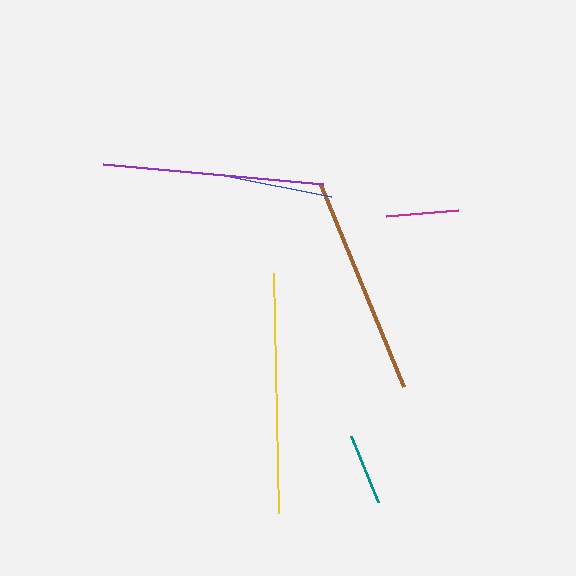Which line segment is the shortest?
The teal line is the shortest at approximately 72 pixels.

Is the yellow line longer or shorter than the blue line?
The yellow line is longer than the blue line.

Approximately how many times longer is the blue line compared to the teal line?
The blue line is approximately 1.5 times the length of the teal line.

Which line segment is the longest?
The yellow line is the longest at approximately 240 pixels.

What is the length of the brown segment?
The brown segment is approximately 219 pixels long.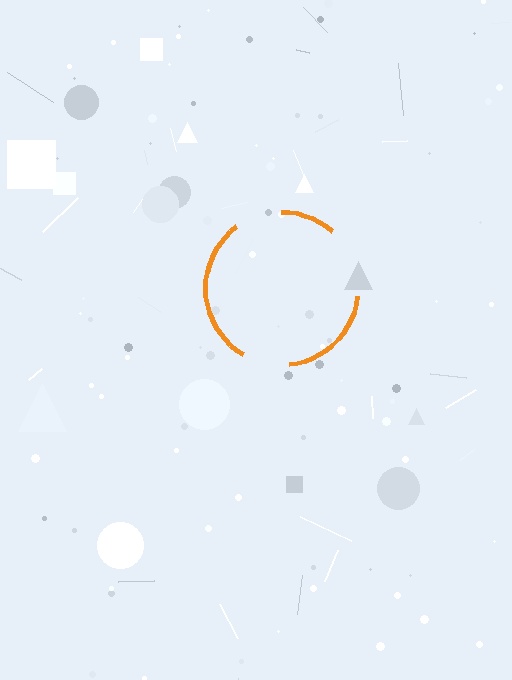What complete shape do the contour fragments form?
The contour fragments form a circle.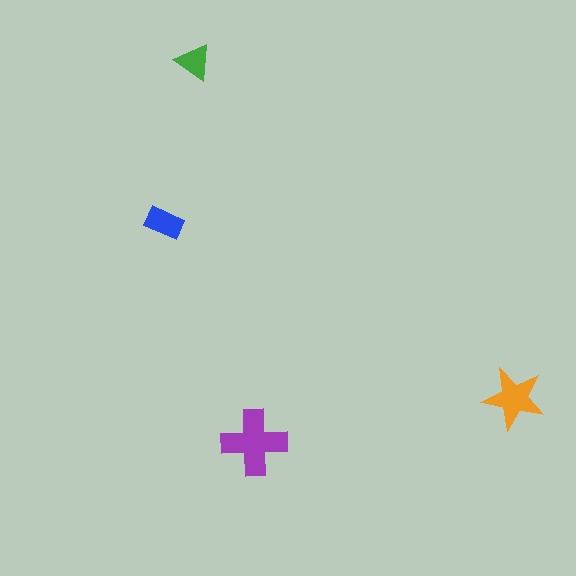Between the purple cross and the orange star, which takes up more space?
The purple cross.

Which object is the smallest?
The green triangle.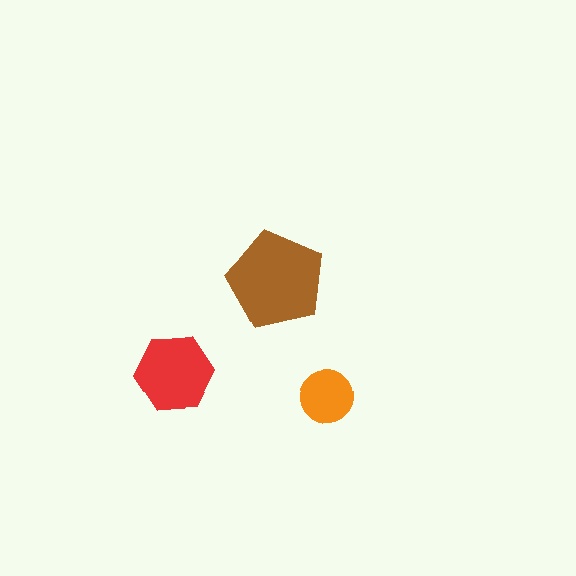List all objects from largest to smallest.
The brown pentagon, the red hexagon, the orange circle.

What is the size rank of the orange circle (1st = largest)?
3rd.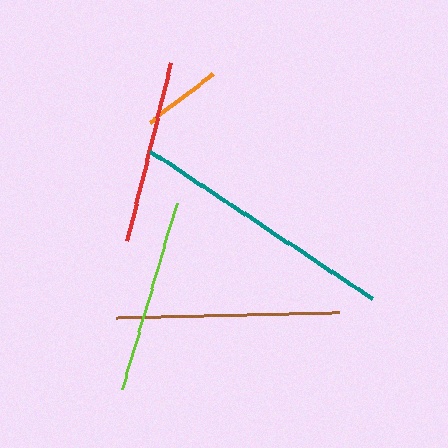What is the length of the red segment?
The red segment is approximately 183 pixels long.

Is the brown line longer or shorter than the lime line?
The brown line is longer than the lime line.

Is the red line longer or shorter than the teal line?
The teal line is longer than the red line.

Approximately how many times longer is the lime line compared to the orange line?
The lime line is approximately 2.5 times the length of the orange line.